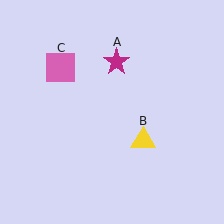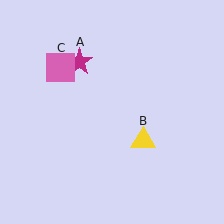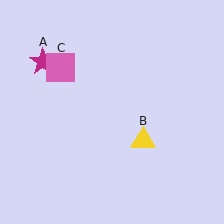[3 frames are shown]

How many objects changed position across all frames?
1 object changed position: magenta star (object A).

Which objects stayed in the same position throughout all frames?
Yellow triangle (object B) and pink square (object C) remained stationary.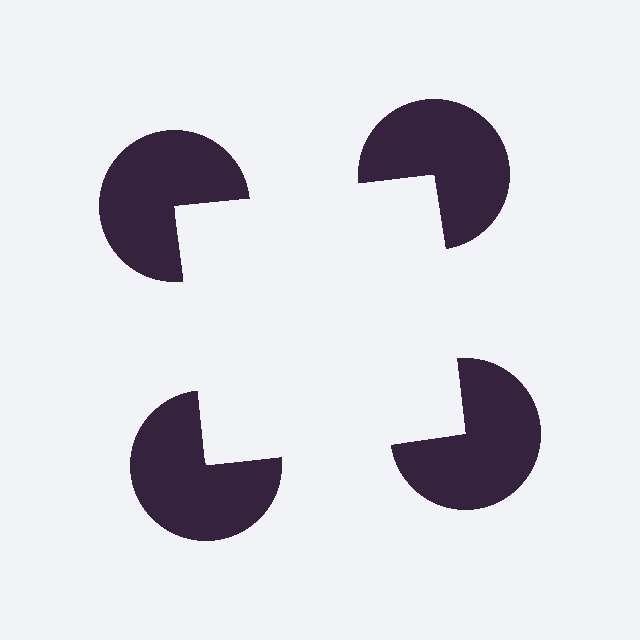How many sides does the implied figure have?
4 sides.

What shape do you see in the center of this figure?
An illusory square — its edges are inferred from the aligned wedge cuts in the pac-man discs, not physically drawn.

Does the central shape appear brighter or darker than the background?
It typically appears slightly brighter than the background, even though no actual brightness change is drawn.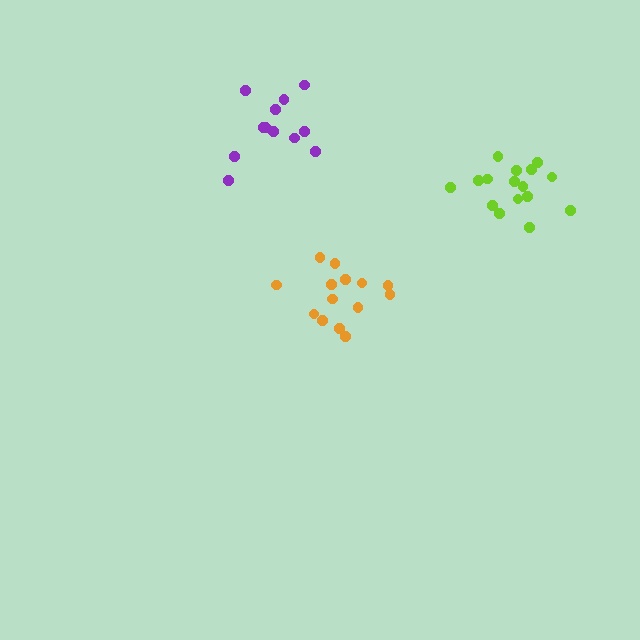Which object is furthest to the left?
The purple cluster is leftmost.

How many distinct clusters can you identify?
There are 3 distinct clusters.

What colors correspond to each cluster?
The clusters are colored: orange, lime, purple.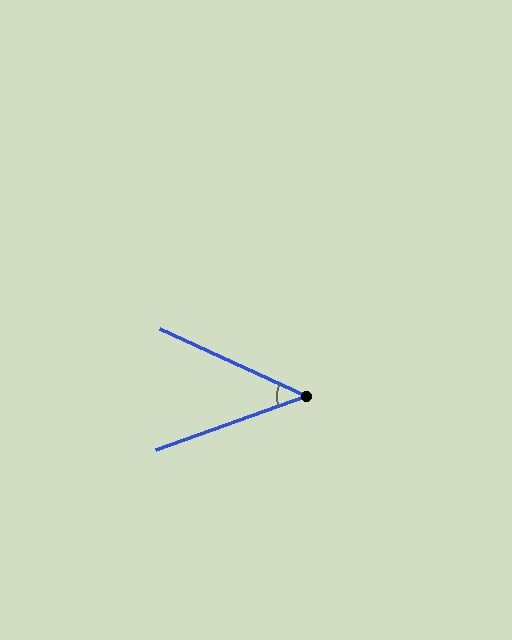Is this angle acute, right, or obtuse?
It is acute.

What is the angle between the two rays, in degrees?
Approximately 44 degrees.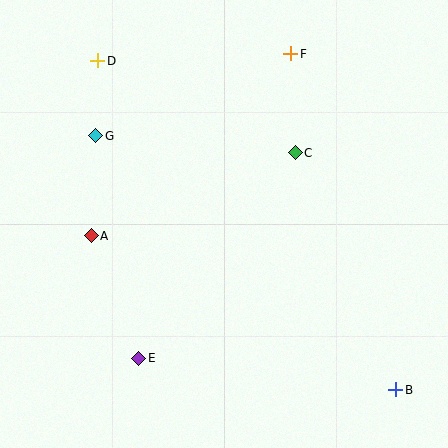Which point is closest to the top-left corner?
Point D is closest to the top-left corner.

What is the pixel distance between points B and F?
The distance between B and F is 352 pixels.